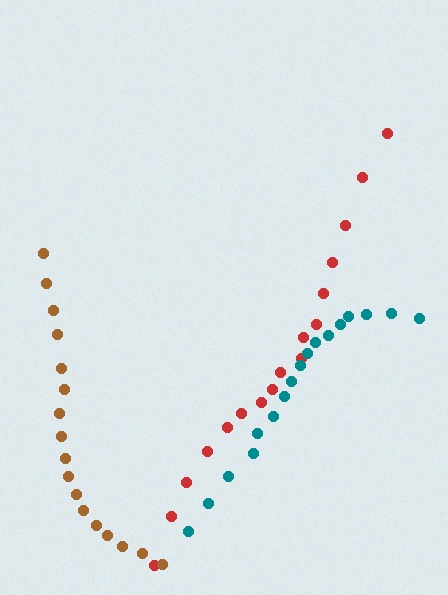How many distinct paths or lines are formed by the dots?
There are 3 distinct paths.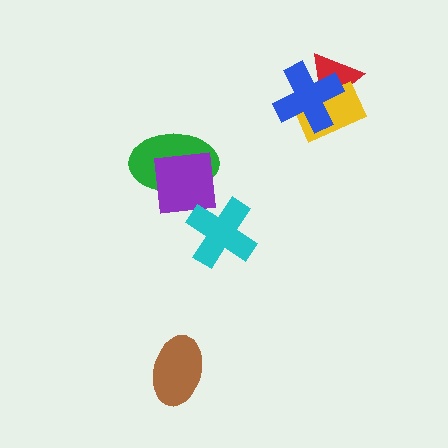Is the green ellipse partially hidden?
Yes, it is partially covered by another shape.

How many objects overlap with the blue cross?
2 objects overlap with the blue cross.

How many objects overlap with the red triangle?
2 objects overlap with the red triangle.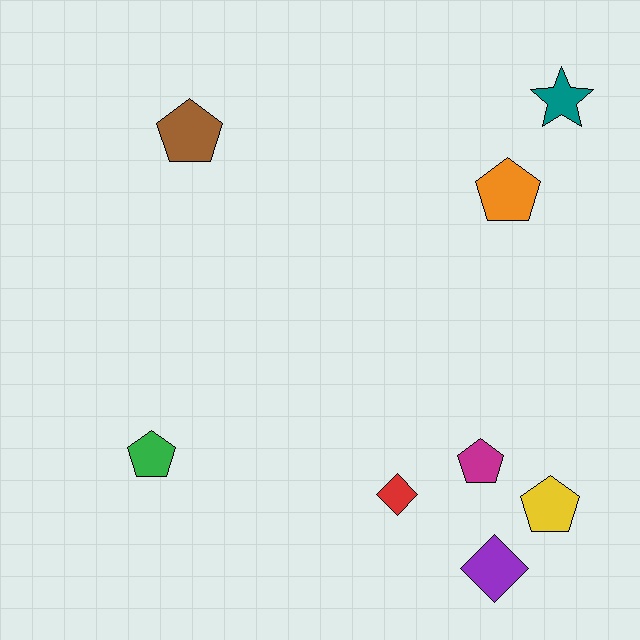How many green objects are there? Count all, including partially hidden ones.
There is 1 green object.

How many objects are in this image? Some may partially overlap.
There are 8 objects.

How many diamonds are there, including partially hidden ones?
There are 2 diamonds.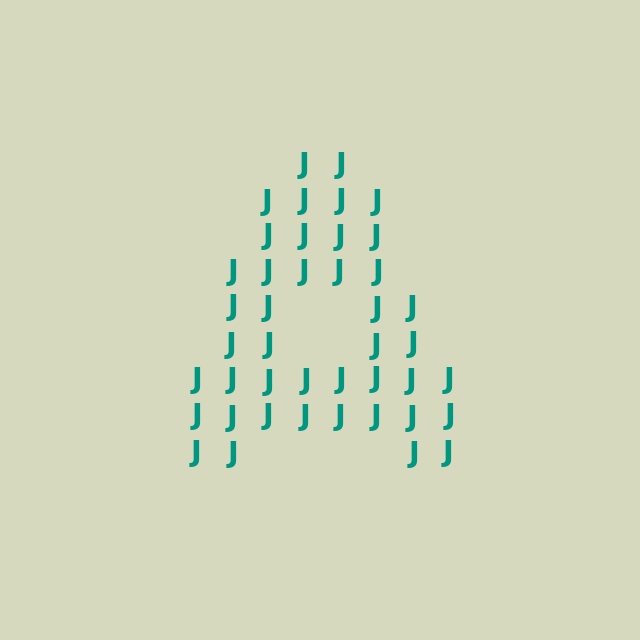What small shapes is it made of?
It is made of small letter J's.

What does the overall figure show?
The overall figure shows the letter A.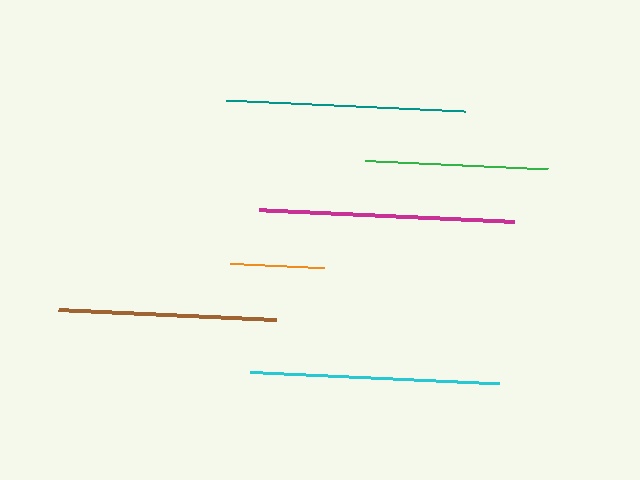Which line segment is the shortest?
The orange line is the shortest at approximately 94 pixels.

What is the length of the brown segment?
The brown segment is approximately 218 pixels long.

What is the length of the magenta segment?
The magenta segment is approximately 255 pixels long.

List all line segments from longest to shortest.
From longest to shortest: magenta, cyan, teal, brown, green, orange.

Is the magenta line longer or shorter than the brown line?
The magenta line is longer than the brown line.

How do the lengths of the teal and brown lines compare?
The teal and brown lines are approximately the same length.